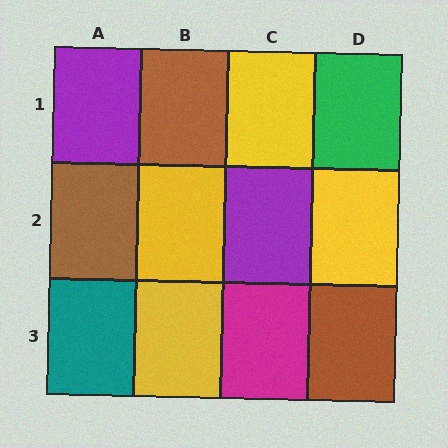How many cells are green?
1 cell is green.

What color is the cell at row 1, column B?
Brown.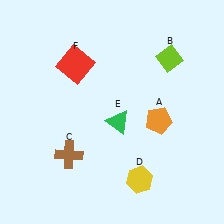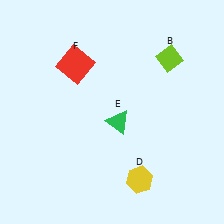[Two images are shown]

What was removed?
The orange pentagon (A), the brown cross (C) were removed in Image 2.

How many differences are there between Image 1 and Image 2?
There are 2 differences between the two images.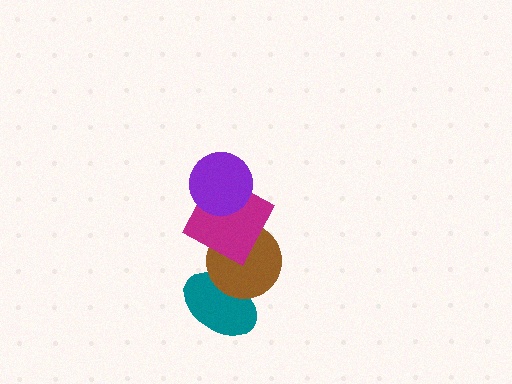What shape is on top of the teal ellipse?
The brown circle is on top of the teal ellipse.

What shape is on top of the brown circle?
The magenta square is on top of the brown circle.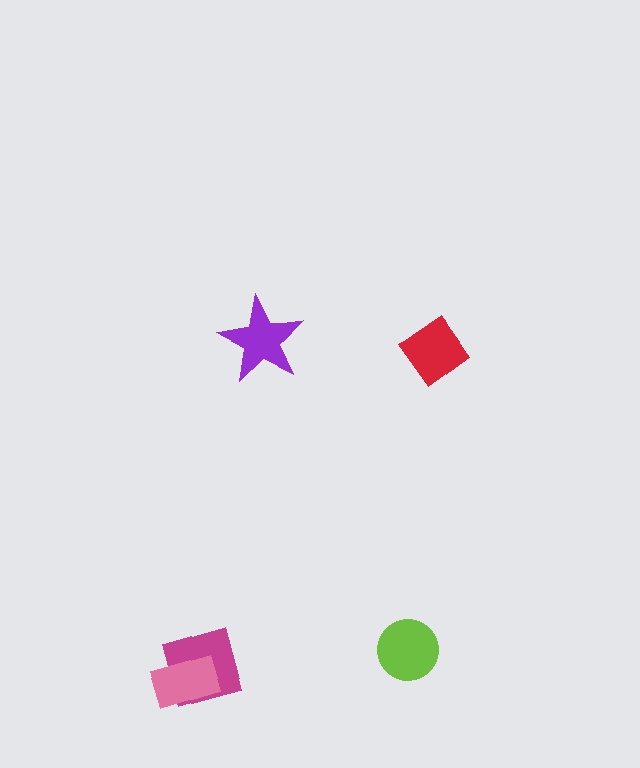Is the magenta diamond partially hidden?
Yes, it is partially covered by another shape.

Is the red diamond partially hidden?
No, no other shape covers it.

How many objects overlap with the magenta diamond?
1 object overlaps with the magenta diamond.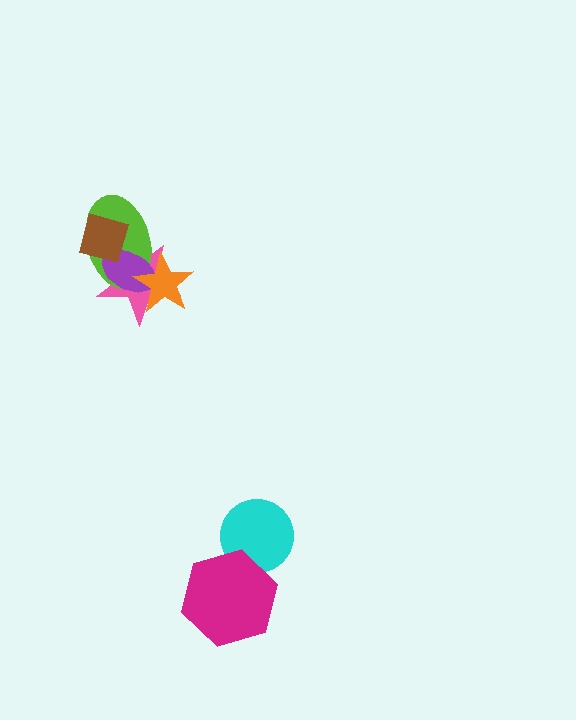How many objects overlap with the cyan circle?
1 object overlaps with the cyan circle.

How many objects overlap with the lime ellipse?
4 objects overlap with the lime ellipse.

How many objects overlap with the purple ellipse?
4 objects overlap with the purple ellipse.